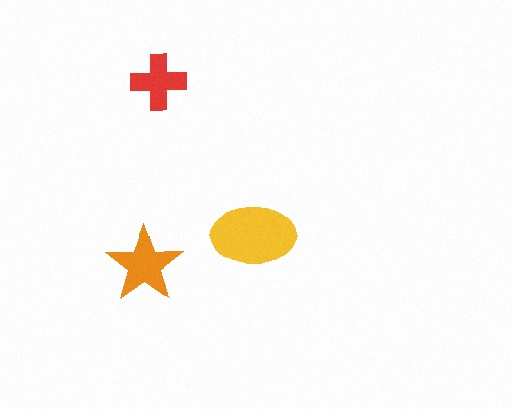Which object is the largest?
The yellow ellipse.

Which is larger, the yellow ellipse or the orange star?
The yellow ellipse.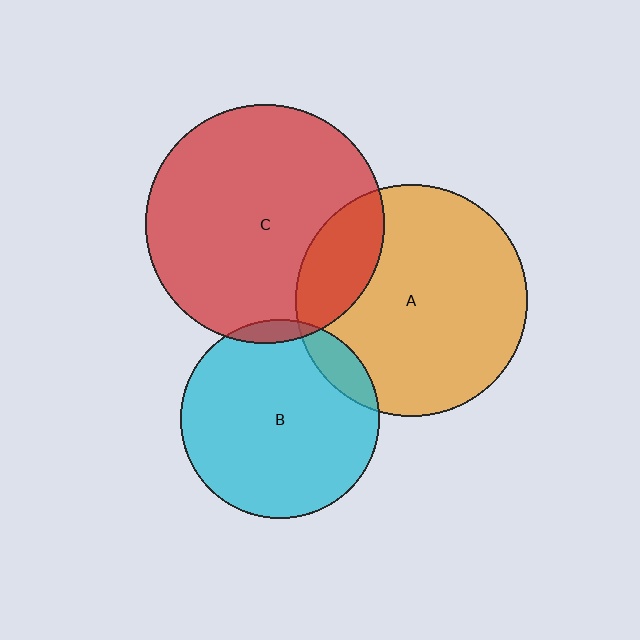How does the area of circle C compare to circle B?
Approximately 1.4 times.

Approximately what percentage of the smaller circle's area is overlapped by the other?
Approximately 5%.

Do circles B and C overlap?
Yes.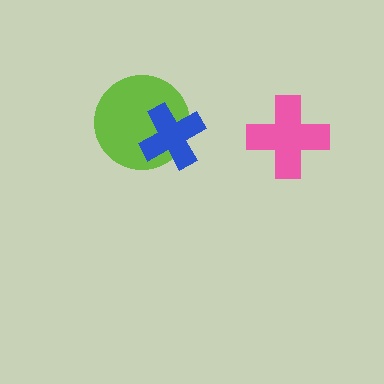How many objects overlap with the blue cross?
1 object overlaps with the blue cross.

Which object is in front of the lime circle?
The blue cross is in front of the lime circle.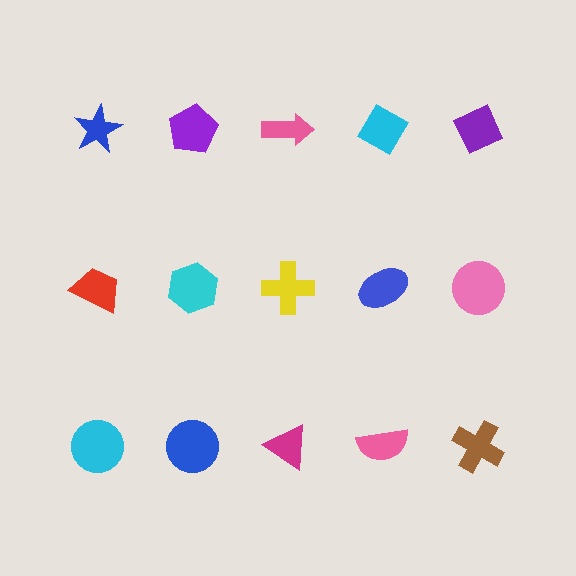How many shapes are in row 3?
5 shapes.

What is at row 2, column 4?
A blue ellipse.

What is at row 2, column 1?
A red trapezoid.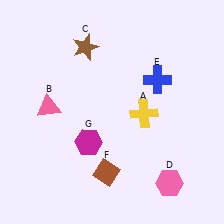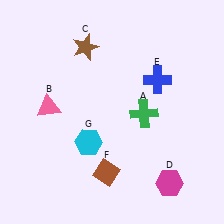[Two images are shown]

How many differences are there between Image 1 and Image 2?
There are 3 differences between the two images.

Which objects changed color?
A changed from yellow to green. D changed from pink to magenta. G changed from magenta to cyan.